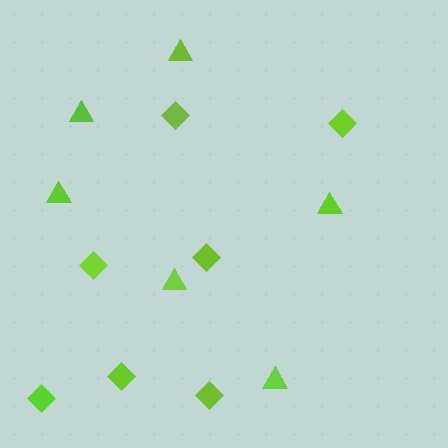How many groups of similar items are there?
There are 2 groups: one group of diamonds (7) and one group of triangles (6).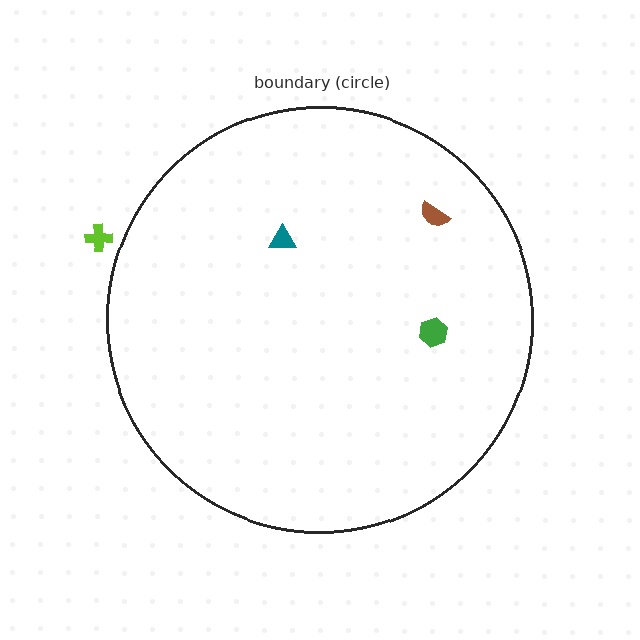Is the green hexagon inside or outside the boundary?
Inside.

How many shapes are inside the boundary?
3 inside, 1 outside.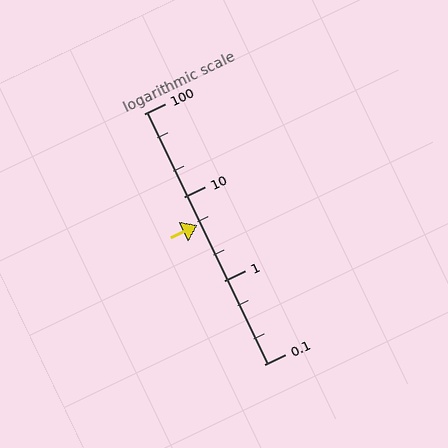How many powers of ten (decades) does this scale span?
The scale spans 3 decades, from 0.1 to 100.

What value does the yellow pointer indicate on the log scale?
The pointer indicates approximately 4.7.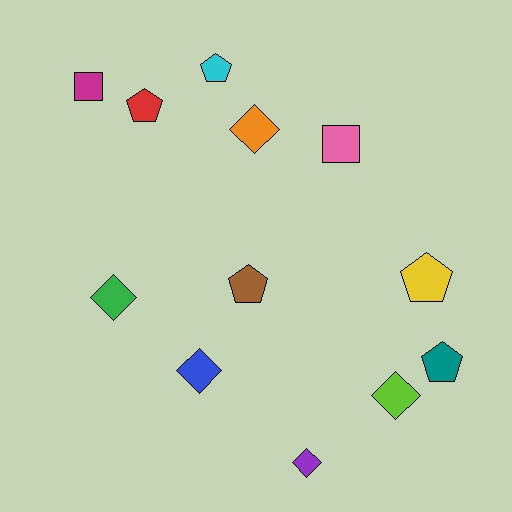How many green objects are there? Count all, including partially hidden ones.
There is 1 green object.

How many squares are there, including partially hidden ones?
There are 2 squares.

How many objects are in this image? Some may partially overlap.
There are 12 objects.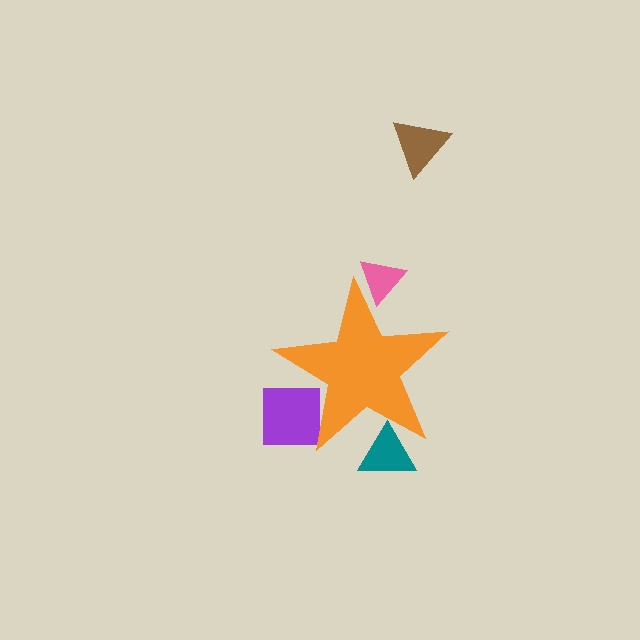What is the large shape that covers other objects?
An orange star.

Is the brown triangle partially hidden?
No, the brown triangle is fully visible.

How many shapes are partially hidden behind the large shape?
3 shapes are partially hidden.